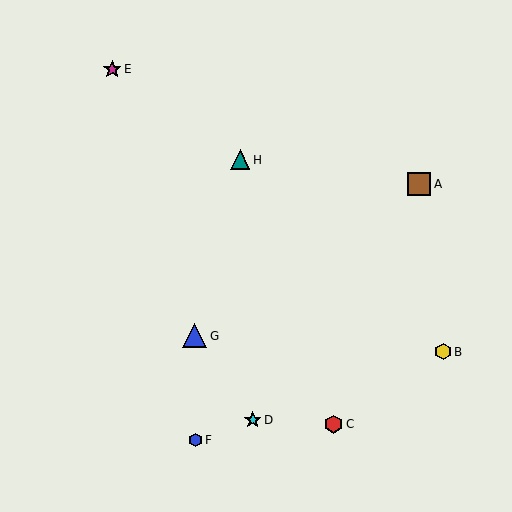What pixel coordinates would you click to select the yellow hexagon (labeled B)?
Click at (443, 352) to select the yellow hexagon B.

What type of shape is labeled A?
Shape A is a brown square.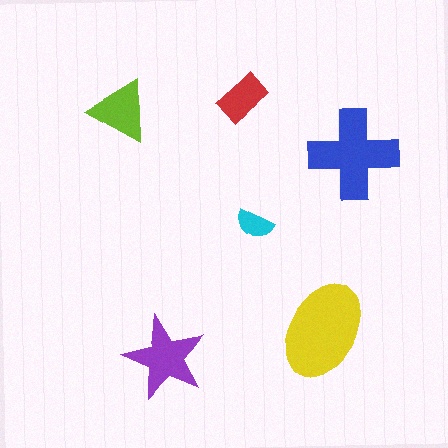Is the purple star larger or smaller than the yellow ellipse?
Smaller.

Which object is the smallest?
The cyan semicircle.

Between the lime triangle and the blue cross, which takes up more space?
The blue cross.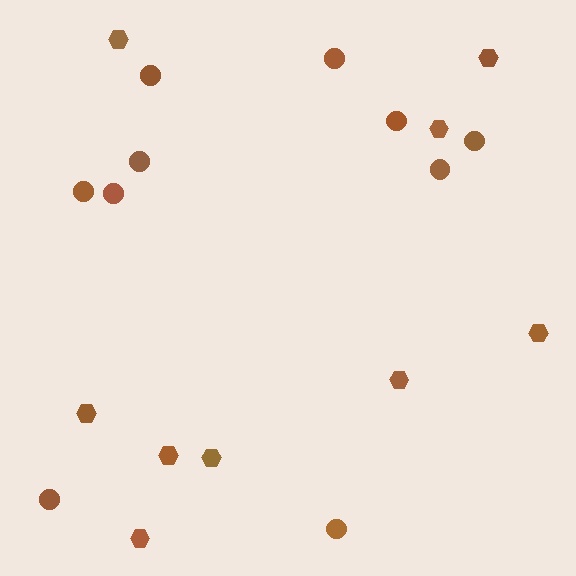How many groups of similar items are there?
There are 2 groups: one group of hexagons (9) and one group of circles (10).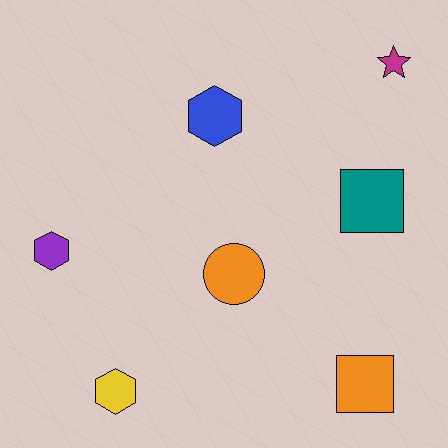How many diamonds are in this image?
There are no diamonds.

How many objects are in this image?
There are 7 objects.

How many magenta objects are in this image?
There is 1 magenta object.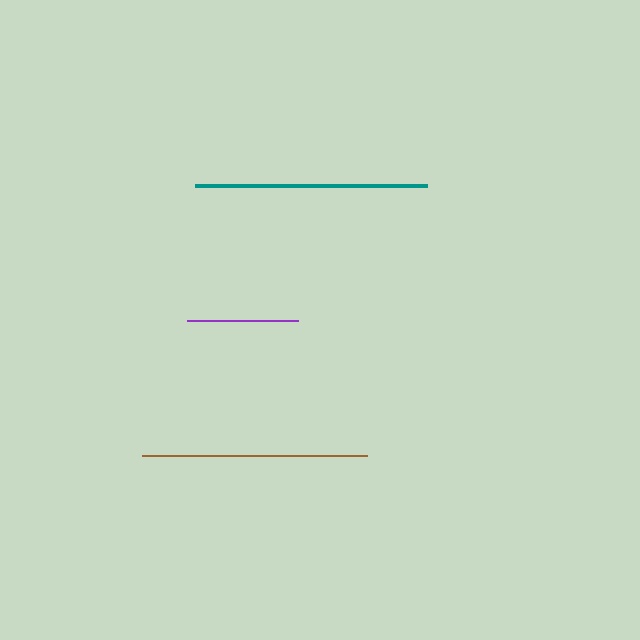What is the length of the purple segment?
The purple segment is approximately 111 pixels long.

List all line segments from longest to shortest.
From longest to shortest: teal, brown, purple.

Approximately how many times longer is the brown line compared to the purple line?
The brown line is approximately 2.0 times the length of the purple line.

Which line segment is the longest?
The teal line is the longest at approximately 232 pixels.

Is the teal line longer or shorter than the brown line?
The teal line is longer than the brown line.